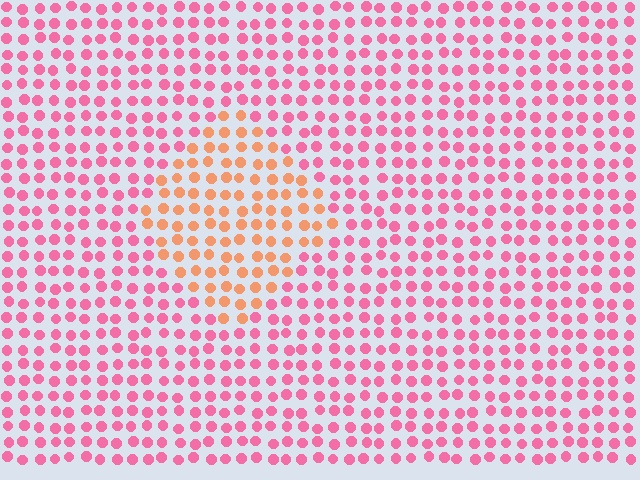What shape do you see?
I see a diamond.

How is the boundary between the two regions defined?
The boundary is defined purely by a slight shift in hue (about 45 degrees). Spacing, size, and orientation are identical on both sides.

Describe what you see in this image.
The image is filled with small pink elements in a uniform arrangement. A diamond-shaped region is visible where the elements are tinted to a slightly different hue, forming a subtle color boundary.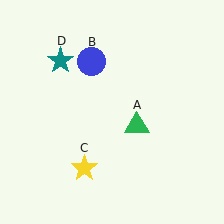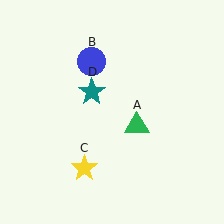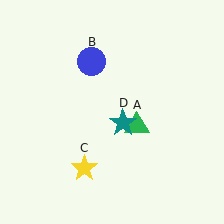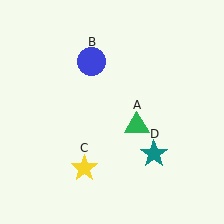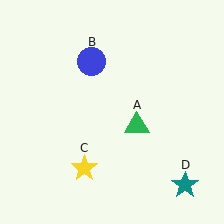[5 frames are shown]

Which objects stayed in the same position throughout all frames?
Green triangle (object A) and blue circle (object B) and yellow star (object C) remained stationary.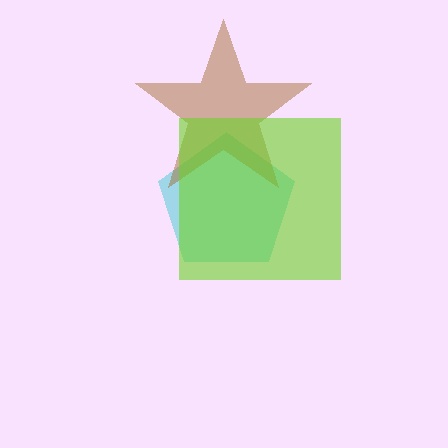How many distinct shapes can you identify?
There are 3 distinct shapes: a cyan pentagon, a brown star, a lime square.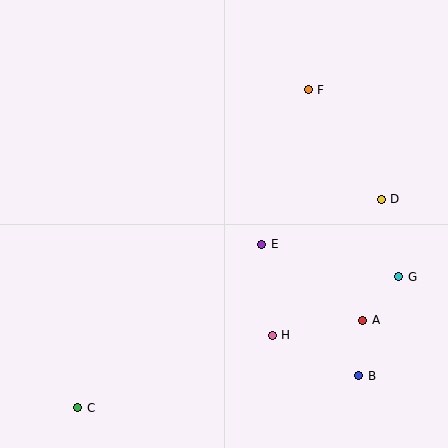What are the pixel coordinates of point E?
Point E is at (262, 244).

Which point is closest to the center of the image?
Point E at (262, 244) is closest to the center.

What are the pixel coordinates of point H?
Point H is at (272, 335).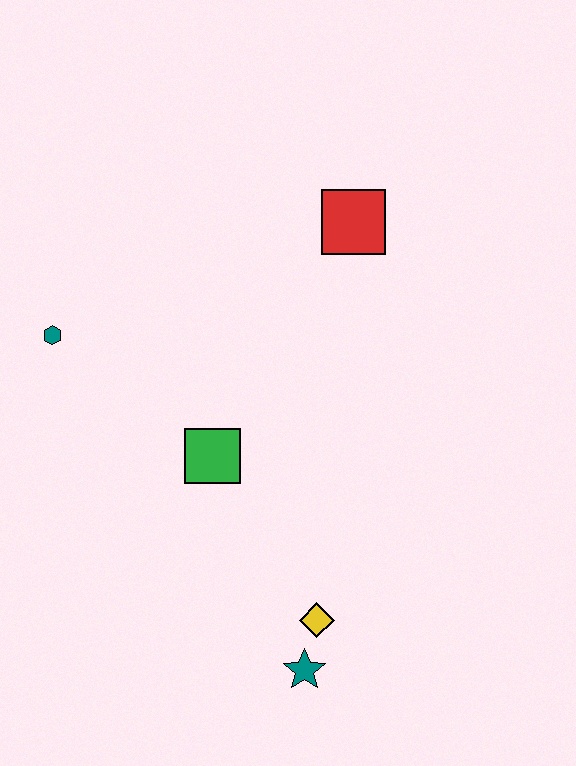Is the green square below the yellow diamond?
No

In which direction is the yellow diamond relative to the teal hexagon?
The yellow diamond is below the teal hexagon.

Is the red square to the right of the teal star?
Yes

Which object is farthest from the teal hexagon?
The teal star is farthest from the teal hexagon.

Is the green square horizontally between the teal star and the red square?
No